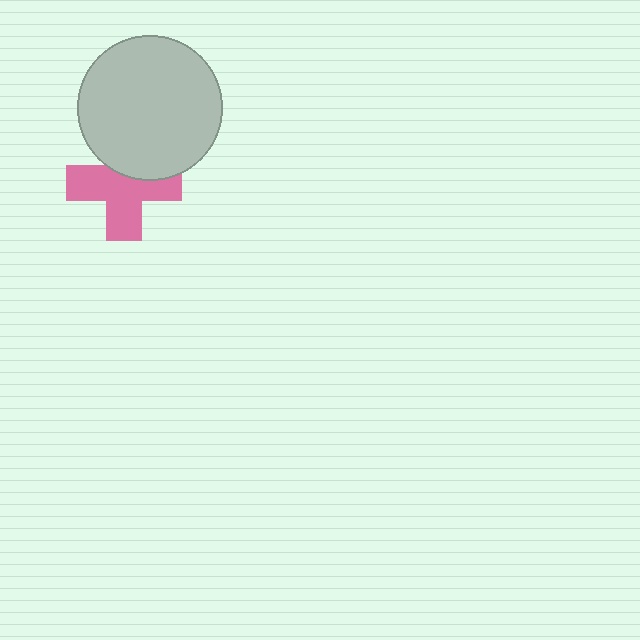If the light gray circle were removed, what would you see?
You would see the complete pink cross.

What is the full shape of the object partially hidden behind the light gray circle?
The partially hidden object is a pink cross.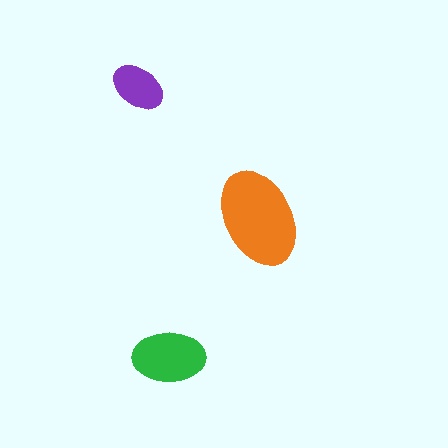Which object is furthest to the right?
The orange ellipse is rightmost.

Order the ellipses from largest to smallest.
the orange one, the green one, the purple one.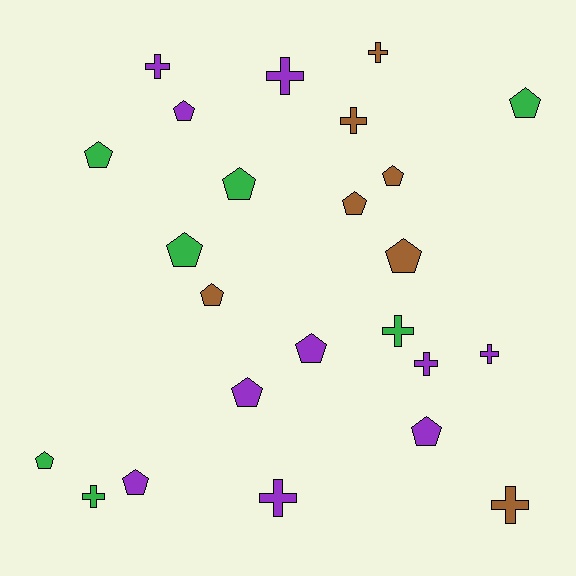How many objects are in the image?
There are 24 objects.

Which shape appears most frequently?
Pentagon, with 14 objects.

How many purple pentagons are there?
There are 5 purple pentagons.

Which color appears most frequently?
Purple, with 10 objects.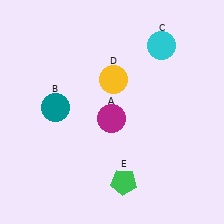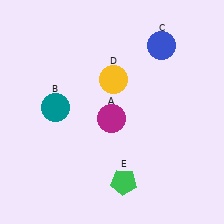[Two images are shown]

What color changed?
The circle (C) changed from cyan in Image 1 to blue in Image 2.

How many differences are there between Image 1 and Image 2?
There is 1 difference between the two images.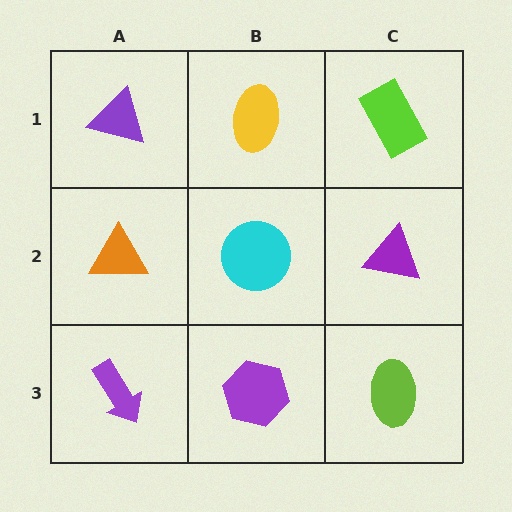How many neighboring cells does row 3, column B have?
3.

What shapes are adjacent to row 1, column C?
A purple triangle (row 2, column C), a yellow ellipse (row 1, column B).